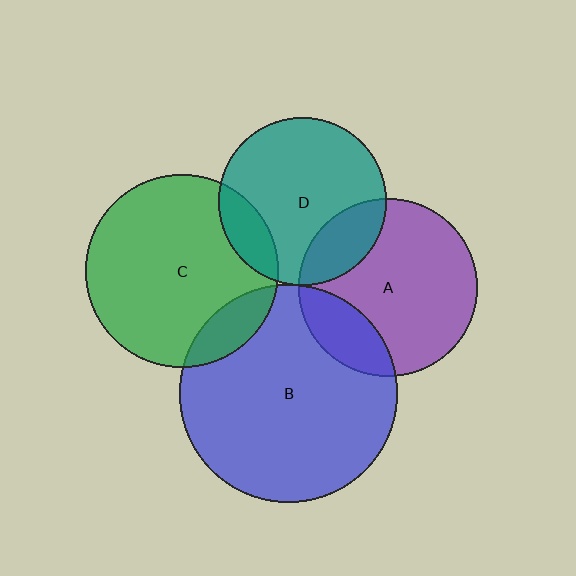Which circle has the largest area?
Circle B (blue).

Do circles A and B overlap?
Yes.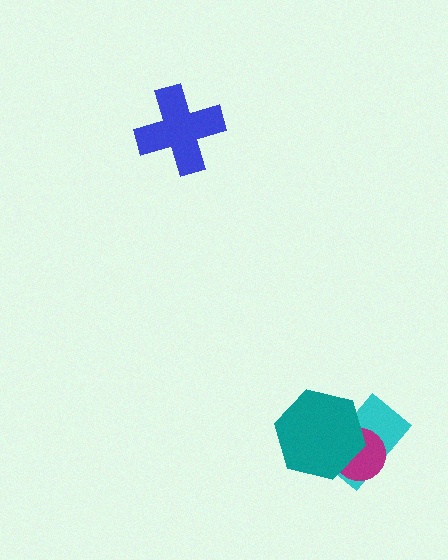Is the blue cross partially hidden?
No, no other shape covers it.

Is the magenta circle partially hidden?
Yes, it is partially covered by another shape.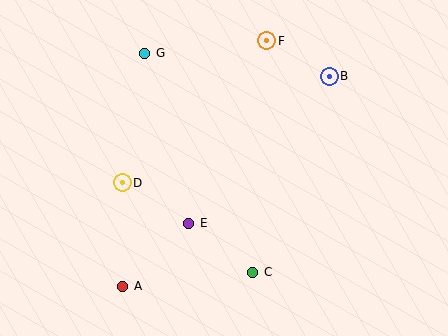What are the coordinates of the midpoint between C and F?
The midpoint between C and F is at (260, 157).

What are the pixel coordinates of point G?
Point G is at (145, 53).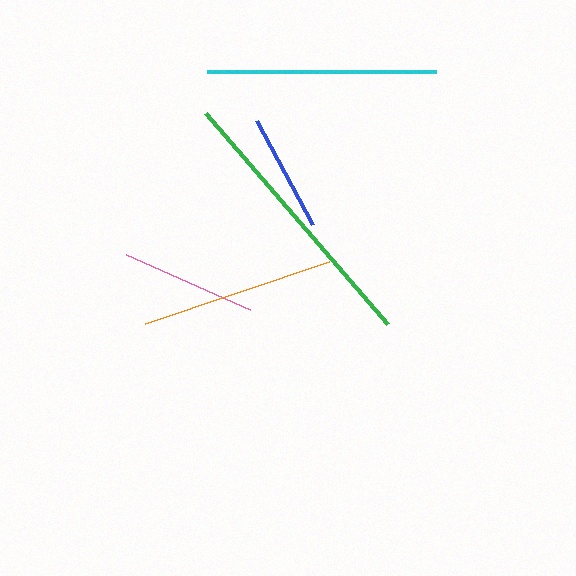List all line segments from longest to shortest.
From longest to shortest: green, cyan, orange, pink, blue.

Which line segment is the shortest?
The blue line is the shortest at approximately 118 pixels.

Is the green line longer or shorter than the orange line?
The green line is longer than the orange line.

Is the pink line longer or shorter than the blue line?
The pink line is longer than the blue line.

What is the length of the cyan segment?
The cyan segment is approximately 229 pixels long.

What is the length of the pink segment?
The pink segment is approximately 136 pixels long.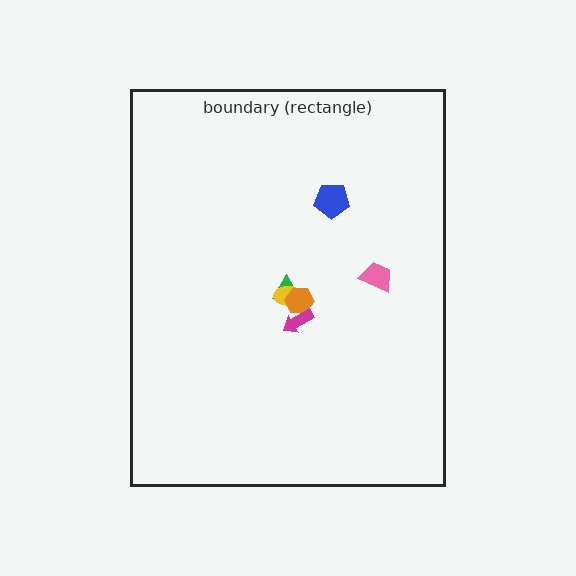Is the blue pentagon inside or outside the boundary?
Inside.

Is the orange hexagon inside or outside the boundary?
Inside.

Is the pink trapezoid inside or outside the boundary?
Inside.